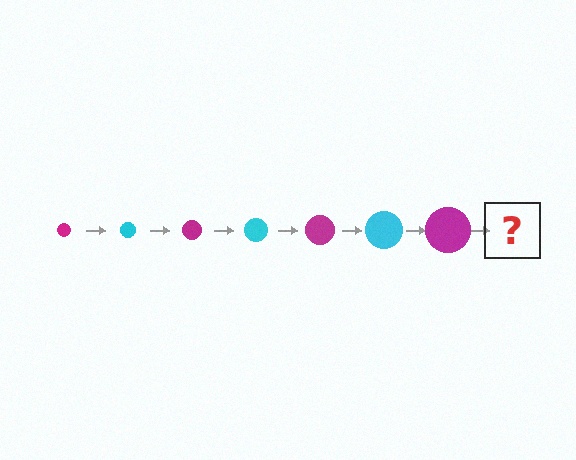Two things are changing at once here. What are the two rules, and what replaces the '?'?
The two rules are that the circle grows larger each step and the color cycles through magenta and cyan. The '?' should be a cyan circle, larger than the previous one.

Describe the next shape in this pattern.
It should be a cyan circle, larger than the previous one.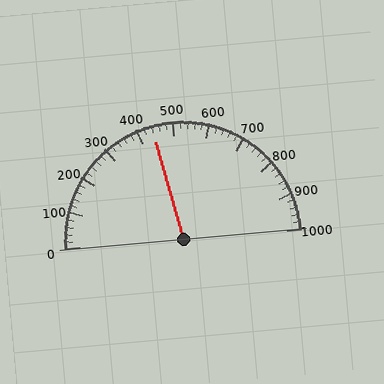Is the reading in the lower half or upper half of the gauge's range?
The reading is in the lower half of the range (0 to 1000).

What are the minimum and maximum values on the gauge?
The gauge ranges from 0 to 1000.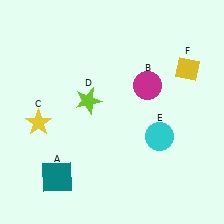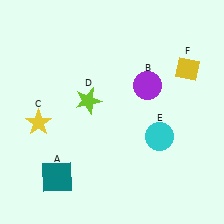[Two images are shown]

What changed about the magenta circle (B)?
In Image 1, B is magenta. In Image 2, it changed to purple.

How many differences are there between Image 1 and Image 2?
There is 1 difference between the two images.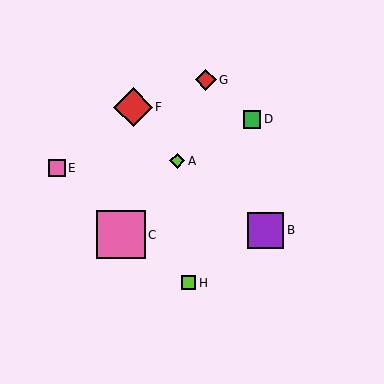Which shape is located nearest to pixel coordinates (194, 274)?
The lime square (labeled H) at (189, 283) is nearest to that location.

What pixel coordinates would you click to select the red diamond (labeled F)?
Click at (133, 107) to select the red diamond F.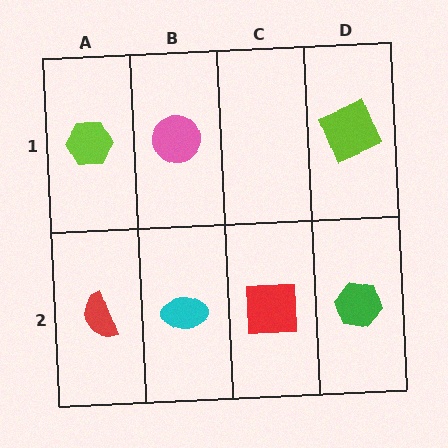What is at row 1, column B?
A pink circle.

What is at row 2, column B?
A cyan ellipse.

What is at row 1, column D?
A lime square.